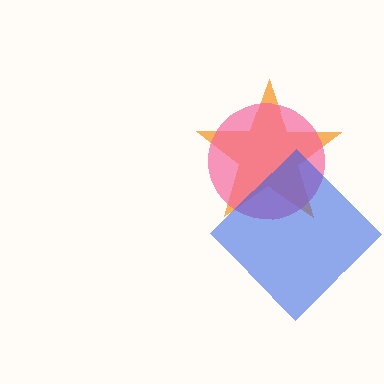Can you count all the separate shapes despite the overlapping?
Yes, there are 3 separate shapes.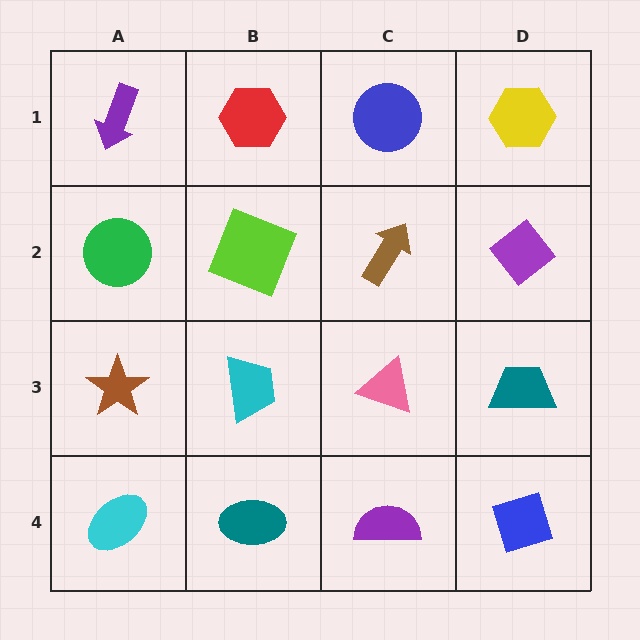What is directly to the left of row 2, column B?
A green circle.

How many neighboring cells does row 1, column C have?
3.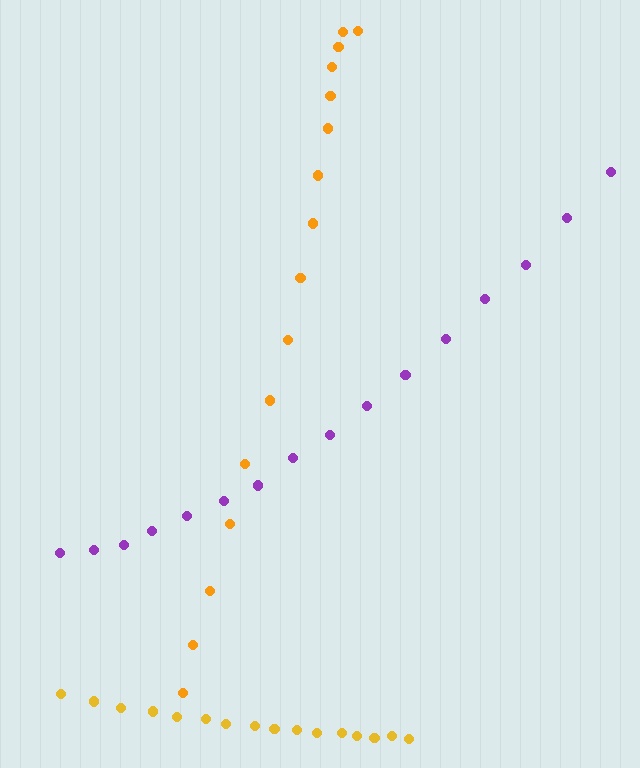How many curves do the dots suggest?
There are 3 distinct paths.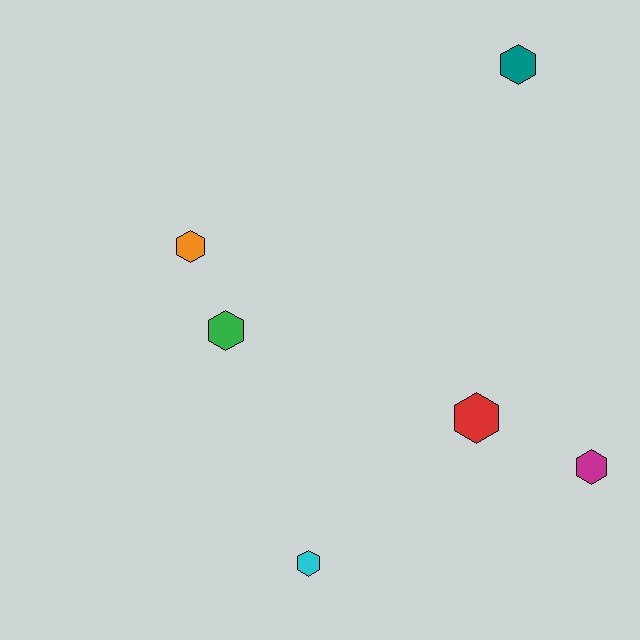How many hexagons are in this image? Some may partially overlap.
There are 6 hexagons.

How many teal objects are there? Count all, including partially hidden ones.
There is 1 teal object.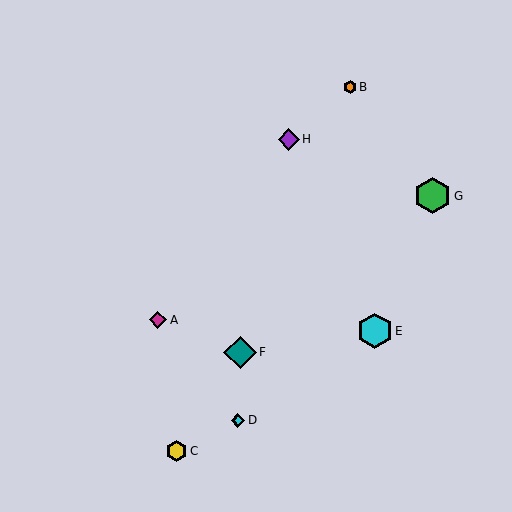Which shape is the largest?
The green hexagon (labeled G) is the largest.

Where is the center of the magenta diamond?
The center of the magenta diamond is at (158, 320).